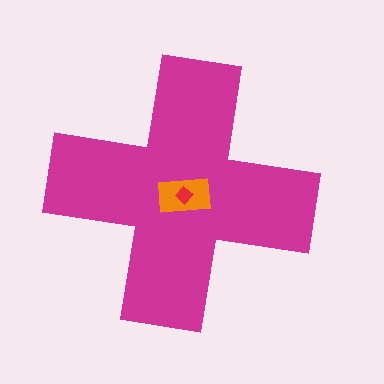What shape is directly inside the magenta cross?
The orange rectangle.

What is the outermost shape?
The magenta cross.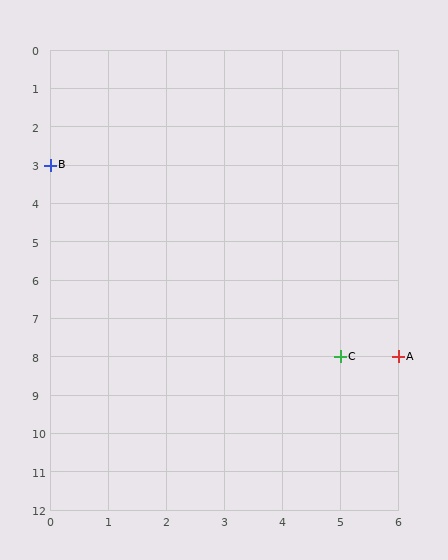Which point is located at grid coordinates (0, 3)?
Point B is at (0, 3).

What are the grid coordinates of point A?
Point A is at grid coordinates (6, 8).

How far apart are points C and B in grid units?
Points C and B are 5 columns and 5 rows apart (about 7.1 grid units diagonally).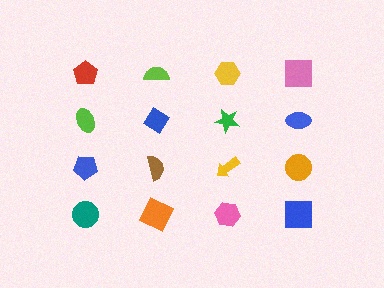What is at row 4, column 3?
A pink hexagon.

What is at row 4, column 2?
An orange square.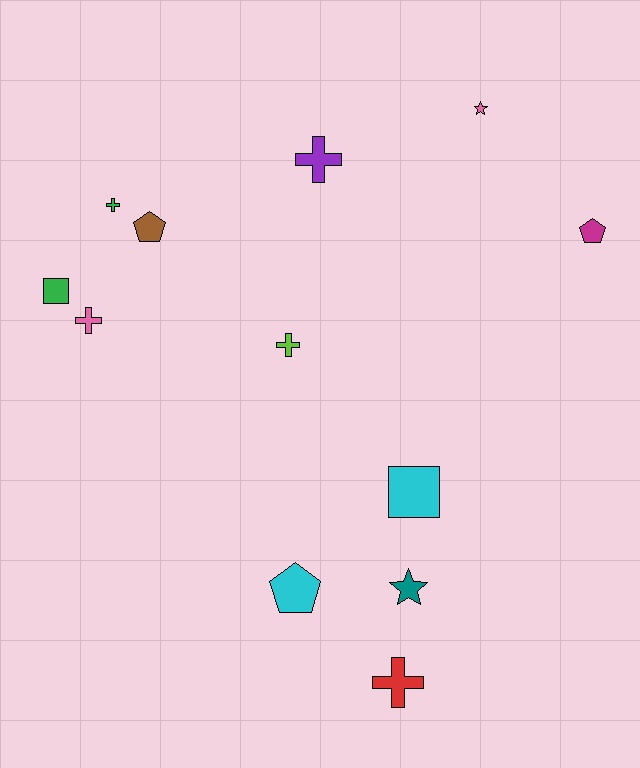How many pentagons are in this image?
There are 3 pentagons.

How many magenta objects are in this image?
There is 1 magenta object.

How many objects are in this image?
There are 12 objects.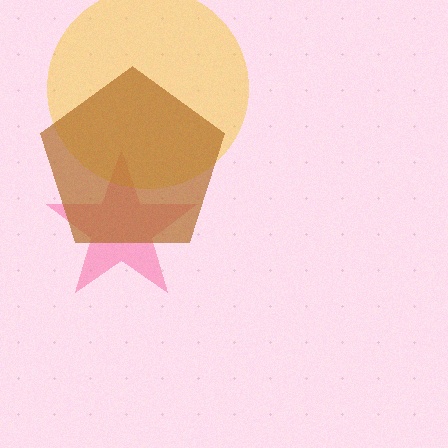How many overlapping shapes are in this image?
There are 3 overlapping shapes in the image.